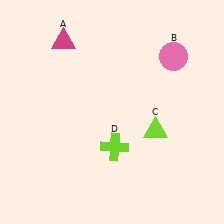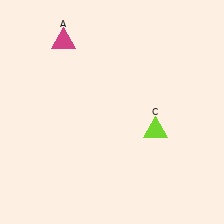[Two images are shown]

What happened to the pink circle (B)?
The pink circle (B) was removed in Image 2. It was in the top-right area of Image 1.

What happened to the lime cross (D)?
The lime cross (D) was removed in Image 2. It was in the bottom-right area of Image 1.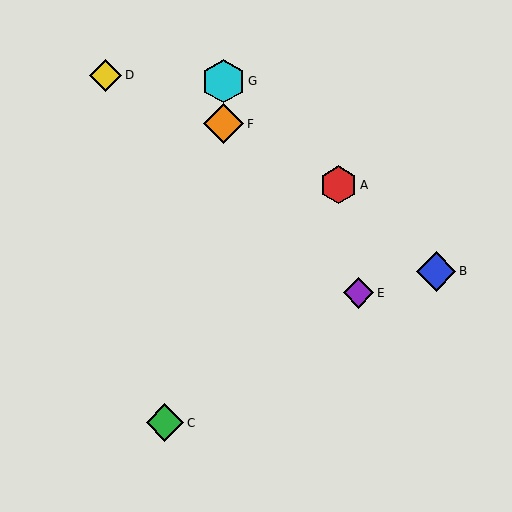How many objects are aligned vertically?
2 objects (F, G) are aligned vertically.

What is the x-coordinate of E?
Object E is at x≈358.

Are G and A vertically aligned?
No, G is at x≈223 and A is at x≈338.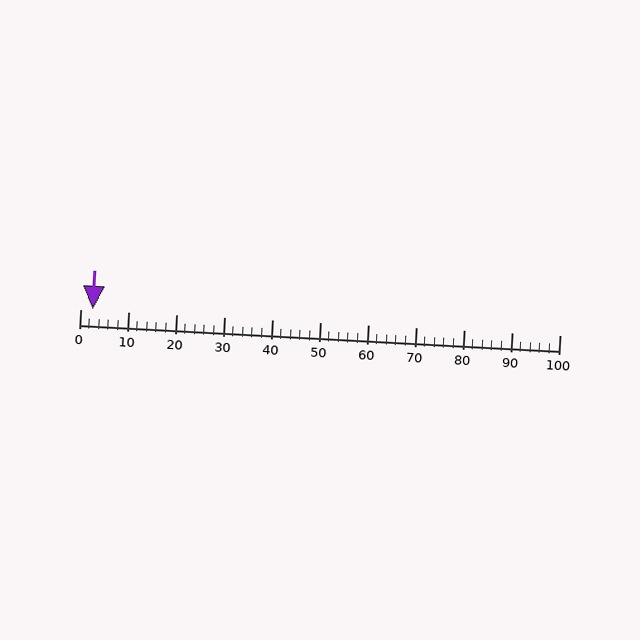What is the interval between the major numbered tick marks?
The major tick marks are spaced 10 units apart.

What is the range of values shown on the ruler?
The ruler shows values from 0 to 100.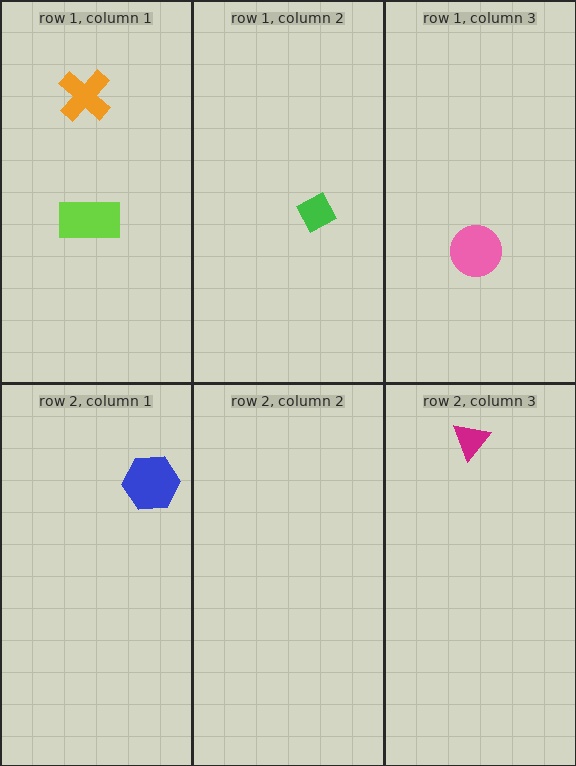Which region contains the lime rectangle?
The row 1, column 1 region.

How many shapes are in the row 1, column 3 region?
1.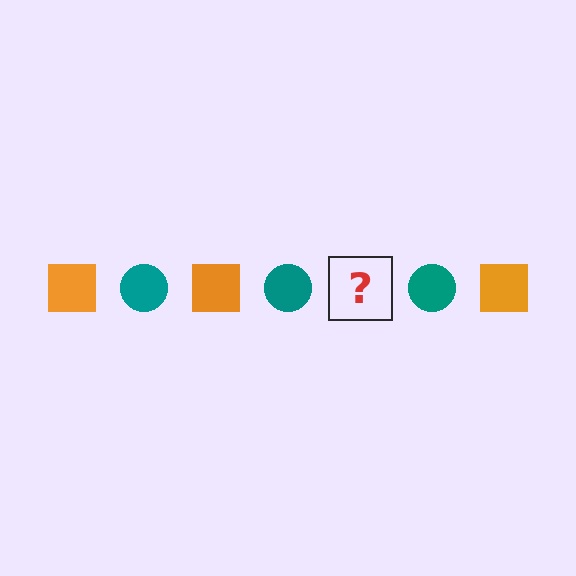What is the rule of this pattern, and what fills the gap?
The rule is that the pattern alternates between orange square and teal circle. The gap should be filled with an orange square.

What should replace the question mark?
The question mark should be replaced with an orange square.